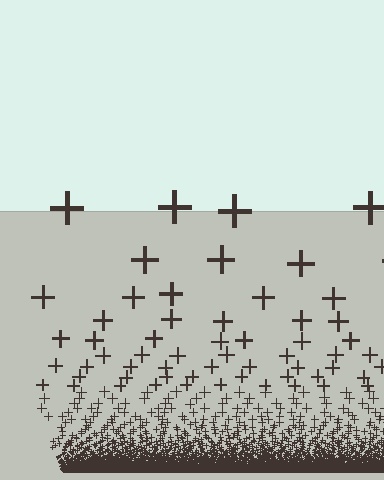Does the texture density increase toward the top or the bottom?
Density increases toward the bottom.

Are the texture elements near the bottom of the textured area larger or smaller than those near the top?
Smaller. The gradient is inverted — elements near the bottom are smaller and denser.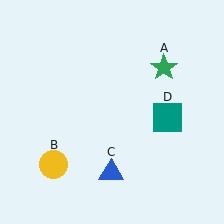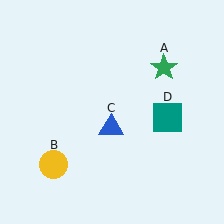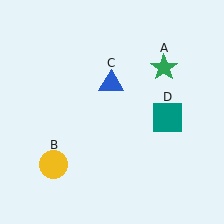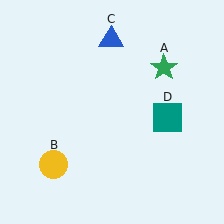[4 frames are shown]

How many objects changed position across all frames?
1 object changed position: blue triangle (object C).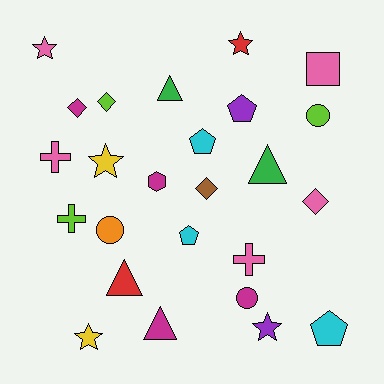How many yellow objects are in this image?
There are 2 yellow objects.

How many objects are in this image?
There are 25 objects.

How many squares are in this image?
There is 1 square.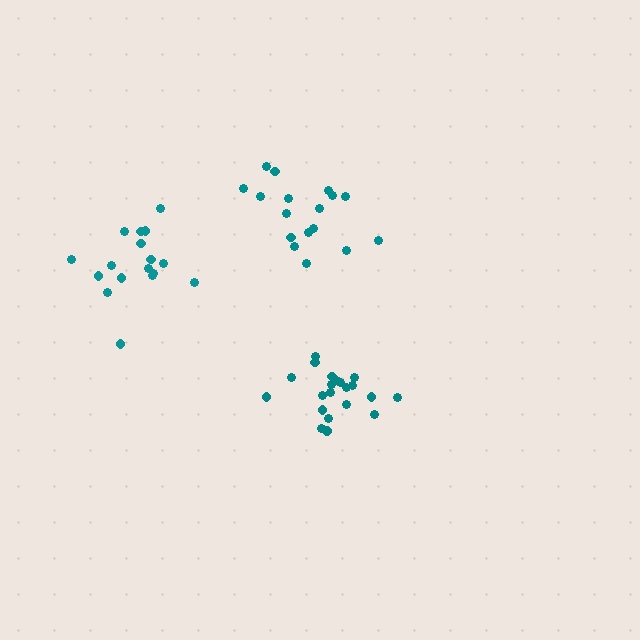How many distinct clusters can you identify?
There are 3 distinct clusters.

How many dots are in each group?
Group 1: 17 dots, Group 2: 21 dots, Group 3: 17 dots (55 total).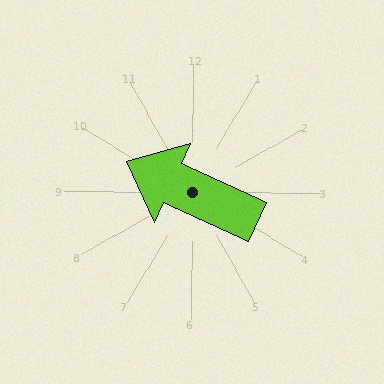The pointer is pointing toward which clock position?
Roughly 10 o'clock.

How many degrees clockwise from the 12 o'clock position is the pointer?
Approximately 295 degrees.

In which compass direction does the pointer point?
Northwest.